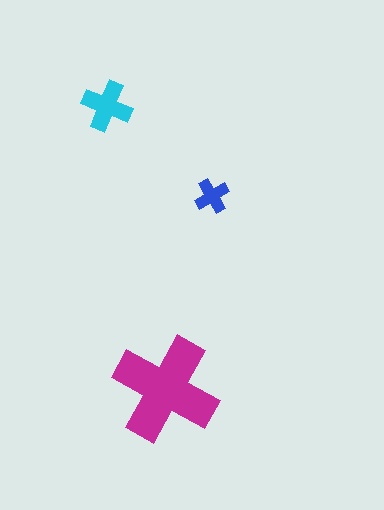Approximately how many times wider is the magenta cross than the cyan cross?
About 2 times wider.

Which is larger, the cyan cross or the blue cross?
The cyan one.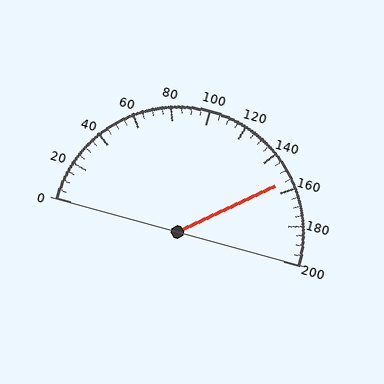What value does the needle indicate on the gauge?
The needle indicates approximately 155.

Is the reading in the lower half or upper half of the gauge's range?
The reading is in the upper half of the range (0 to 200).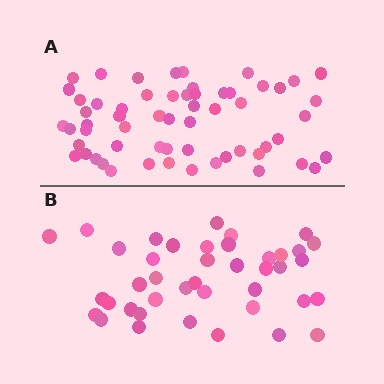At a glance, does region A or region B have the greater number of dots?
Region A (the top region) has more dots.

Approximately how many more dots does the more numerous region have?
Region A has approximately 20 more dots than region B.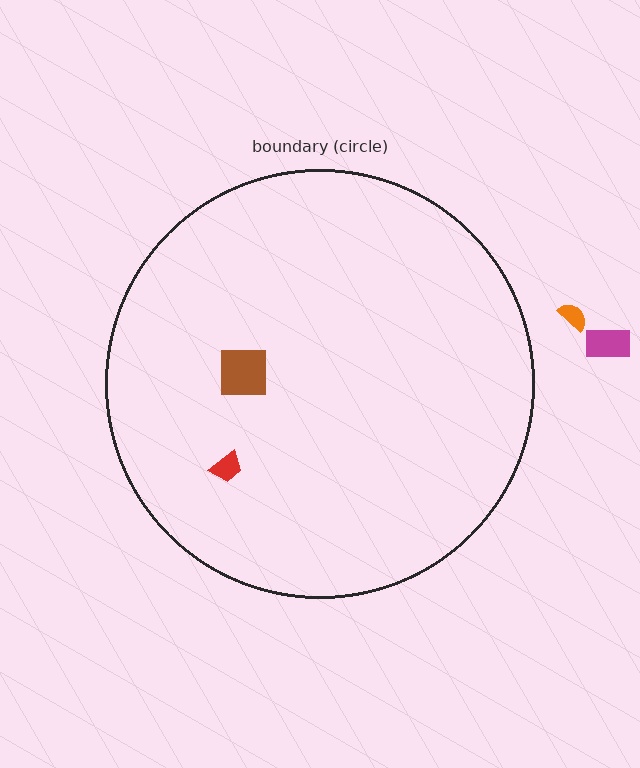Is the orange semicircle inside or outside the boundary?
Outside.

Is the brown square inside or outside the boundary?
Inside.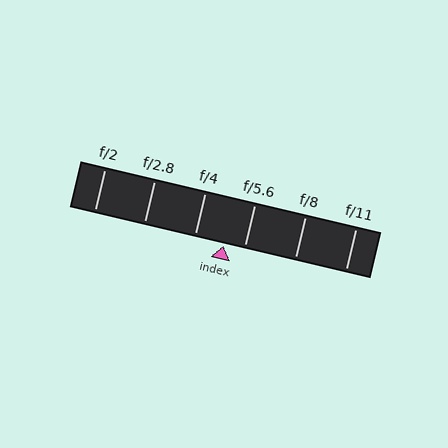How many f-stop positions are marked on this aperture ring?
There are 6 f-stop positions marked.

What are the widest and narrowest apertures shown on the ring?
The widest aperture shown is f/2 and the narrowest is f/11.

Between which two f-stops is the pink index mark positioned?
The index mark is between f/4 and f/5.6.